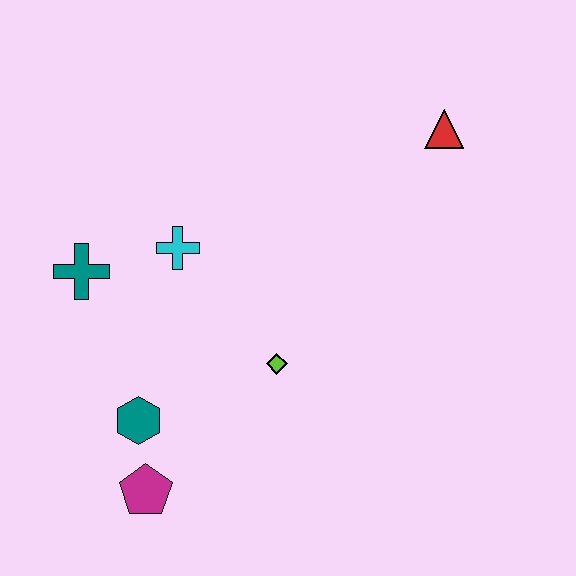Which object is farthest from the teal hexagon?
The red triangle is farthest from the teal hexagon.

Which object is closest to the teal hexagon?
The magenta pentagon is closest to the teal hexagon.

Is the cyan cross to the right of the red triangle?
No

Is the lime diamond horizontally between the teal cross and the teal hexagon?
No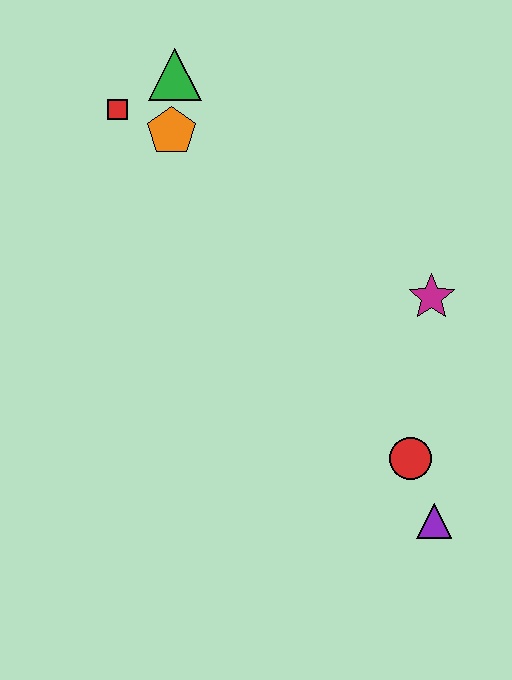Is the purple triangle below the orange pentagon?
Yes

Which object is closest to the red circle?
The purple triangle is closest to the red circle.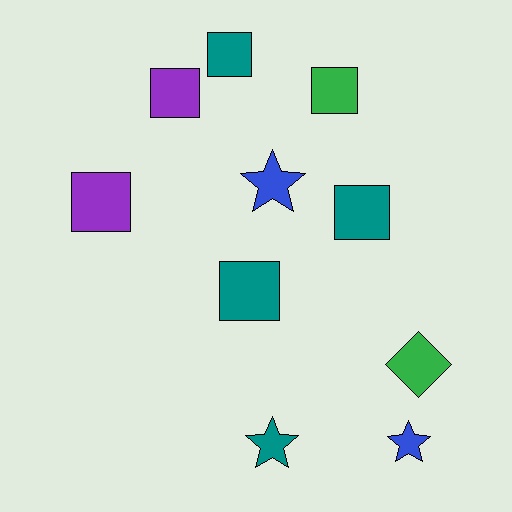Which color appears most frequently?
Teal, with 4 objects.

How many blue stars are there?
There are 2 blue stars.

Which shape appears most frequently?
Square, with 6 objects.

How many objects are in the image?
There are 10 objects.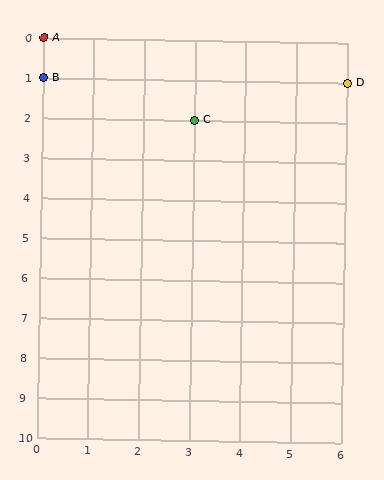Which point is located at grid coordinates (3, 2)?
Point C is at (3, 2).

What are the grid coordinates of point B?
Point B is at grid coordinates (0, 1).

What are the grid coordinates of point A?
Point A is at grid coordinates (0, 0).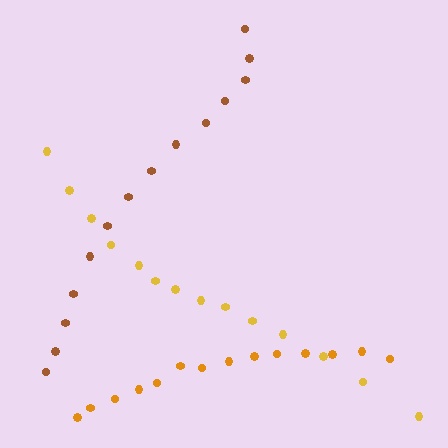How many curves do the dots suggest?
There are 3 distinct paths.